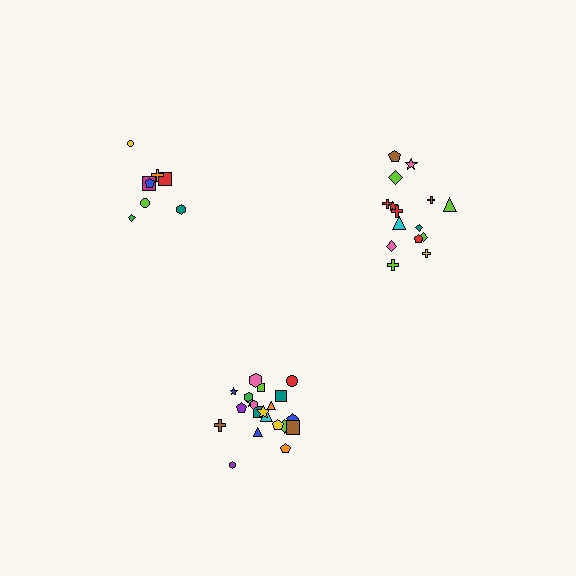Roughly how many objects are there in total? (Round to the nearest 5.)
Roughly 45 objects in total.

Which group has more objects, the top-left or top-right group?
The top-right group.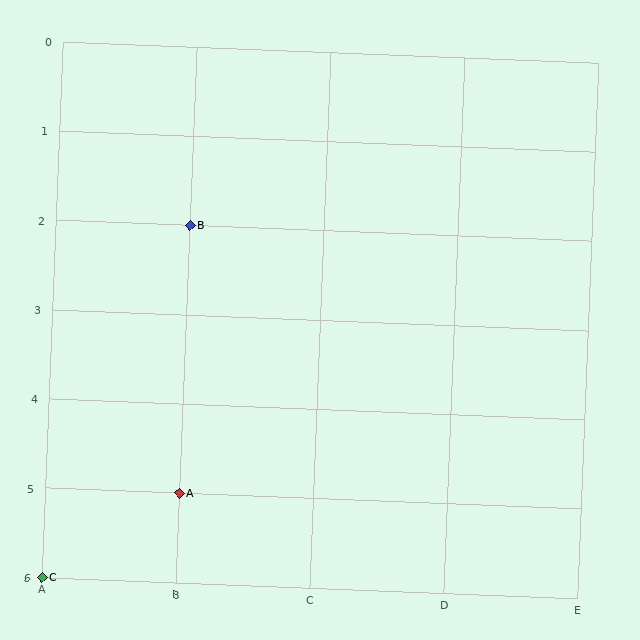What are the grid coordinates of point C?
Point C is at grid coordinates (A, 6).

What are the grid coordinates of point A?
Point A is at grid coordinates (B, 5).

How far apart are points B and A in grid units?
Points B and A are 3 rows apart.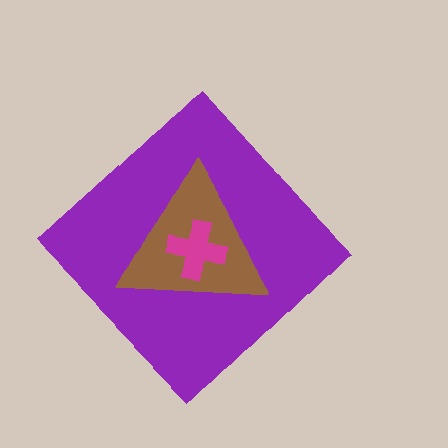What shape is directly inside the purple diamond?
The brown triangle.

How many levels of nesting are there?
3.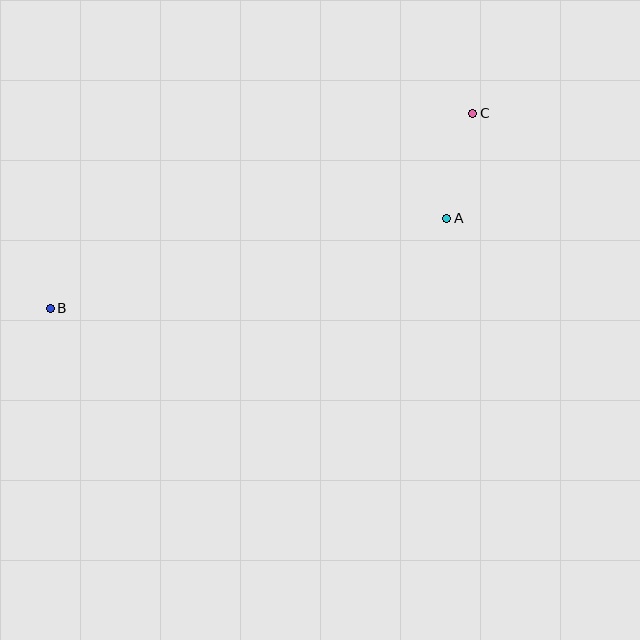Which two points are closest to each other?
Points A and C are closest to each other.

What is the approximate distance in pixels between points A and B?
The distance between A and B is approximately 407 pixels.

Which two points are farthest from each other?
Points B and C are farthest from each other.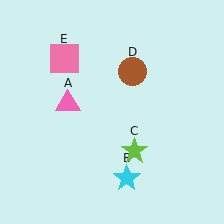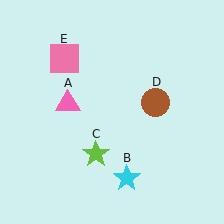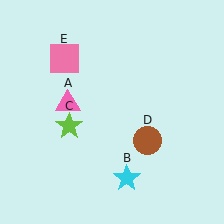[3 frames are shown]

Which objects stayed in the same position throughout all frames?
Pink triangle (object A) and cyan star (object B) and pink square (object E) remained stationary.